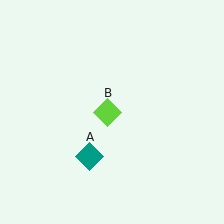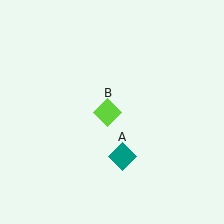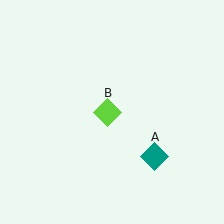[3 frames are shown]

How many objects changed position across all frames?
1 object changed position: teal diamond (object A).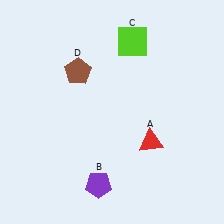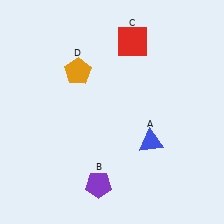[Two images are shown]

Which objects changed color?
A changed from red to blue. C changed from lime to red. D changed from brown to orange.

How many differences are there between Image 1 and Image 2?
There are 3 differences between the two images.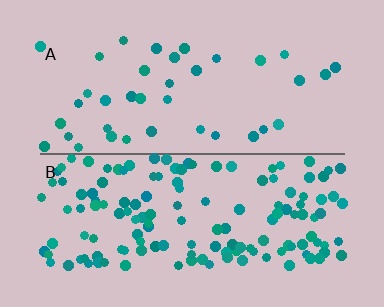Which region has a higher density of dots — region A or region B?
B (the bottom).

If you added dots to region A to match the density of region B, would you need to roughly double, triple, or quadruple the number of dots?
Approximately quadruple.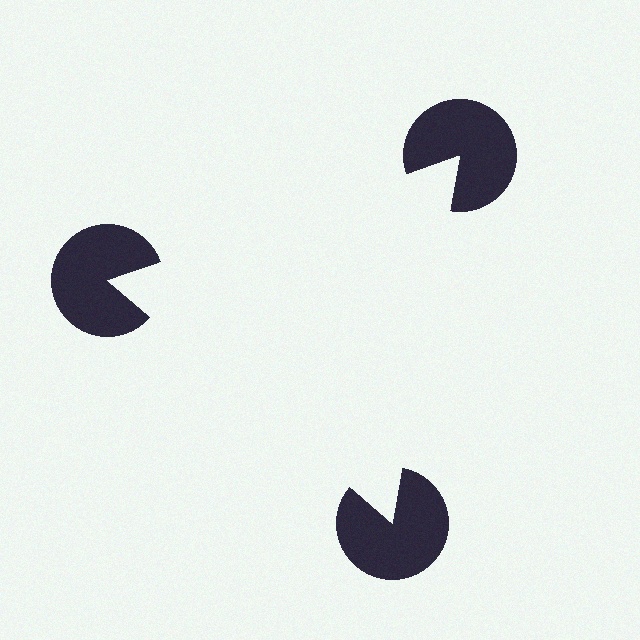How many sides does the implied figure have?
3 sides.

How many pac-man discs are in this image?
There are 3 — one at each vertex of the illusory triangle.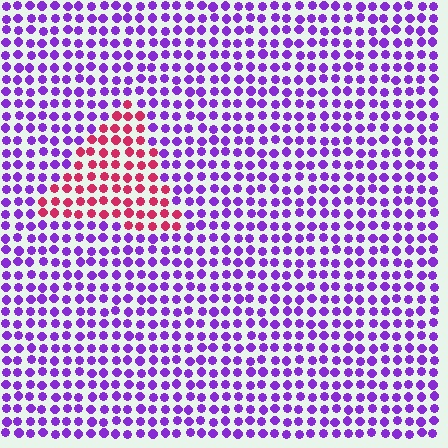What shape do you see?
I see a triangle.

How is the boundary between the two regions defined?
The boundary is defined purely by a slight shift in hue (about 66 degrees). Spacing, size, and orientation are identical on both sides.